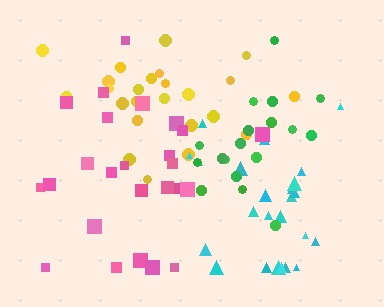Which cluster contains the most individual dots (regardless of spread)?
Cyan (25).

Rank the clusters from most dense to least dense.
yellow, cyan, green, pink.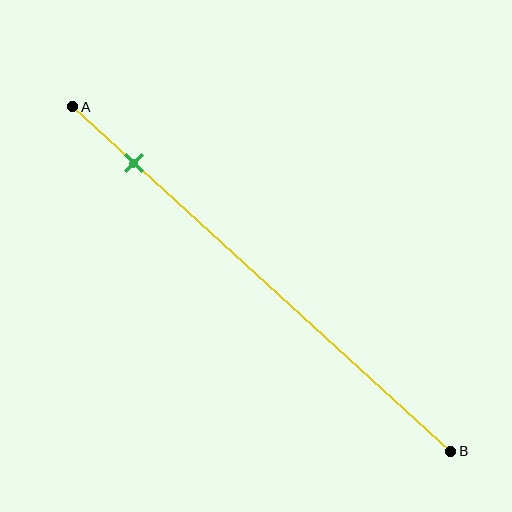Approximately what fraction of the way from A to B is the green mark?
The green mark is approximately 15% of the way from A to B.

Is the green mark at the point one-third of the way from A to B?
No, the mark is at about 15% from A, not at the 33% one-third point.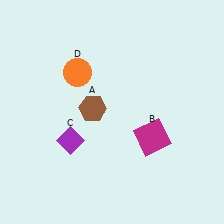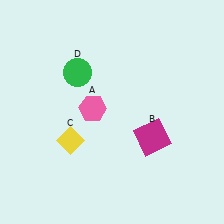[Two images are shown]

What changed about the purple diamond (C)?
In Image 1, C is purple. In Image 2, it changed to yellow.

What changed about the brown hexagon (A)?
In Image 1, A is brown. In Image 2, it changed to pink.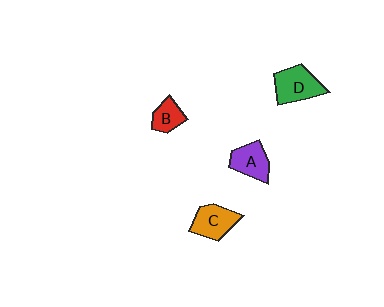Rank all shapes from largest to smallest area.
From largest to smallest: D (green), C (orange), A (purple), B (red).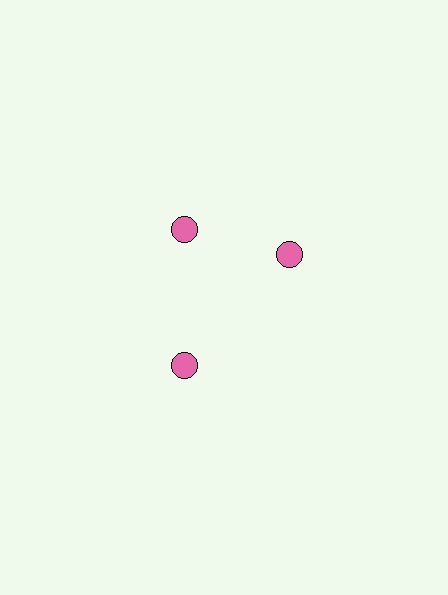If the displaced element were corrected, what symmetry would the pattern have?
It would have 3-fold rotational symmetry — the pattern would map onto itself every 120 degrees.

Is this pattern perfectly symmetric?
No. The 3 pink circles are arranged in a ring, but one element near the 3 o'clock position is rotated out of alignment along the ring, breaking the 3-fold rotational symmetry.